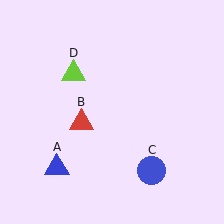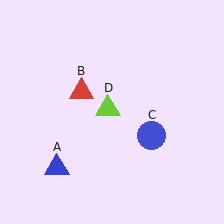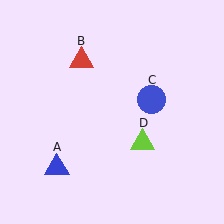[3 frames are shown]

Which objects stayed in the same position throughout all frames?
Blue triangle (object A) remained stationary.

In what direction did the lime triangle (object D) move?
The lime triangle (object D) moved down and to the right.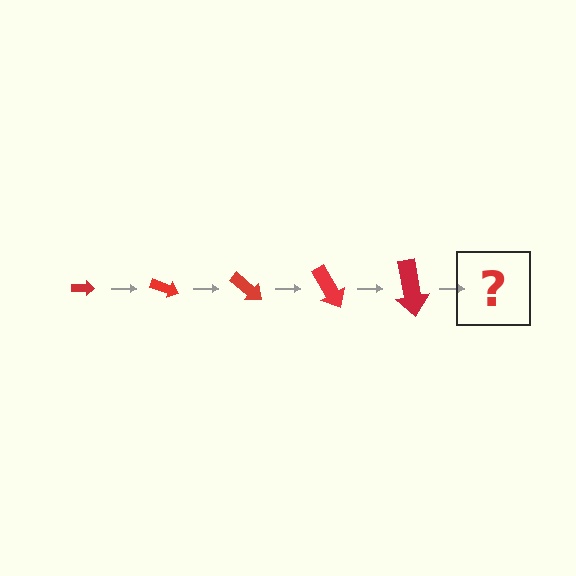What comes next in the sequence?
The next element should be an arrow, larger than the previous one and rotated 100 degrees from the start.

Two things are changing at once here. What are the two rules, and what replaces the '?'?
The two rules are that the arrow grows larger each step and it rotates 20 degrees each step. The '?' should be an arrow, larger than the previous one and rotated 100 degrees from the start.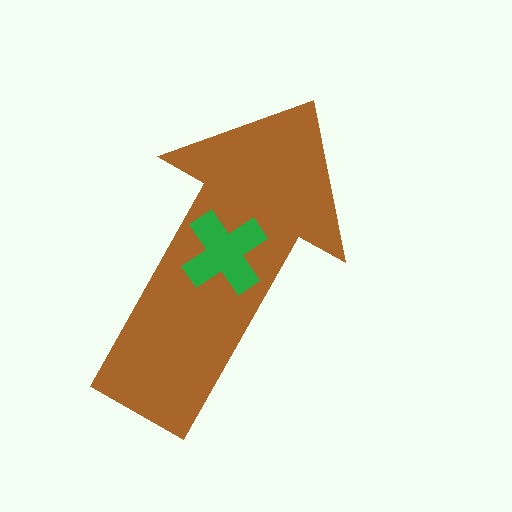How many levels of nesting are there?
2.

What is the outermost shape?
The brown arrow.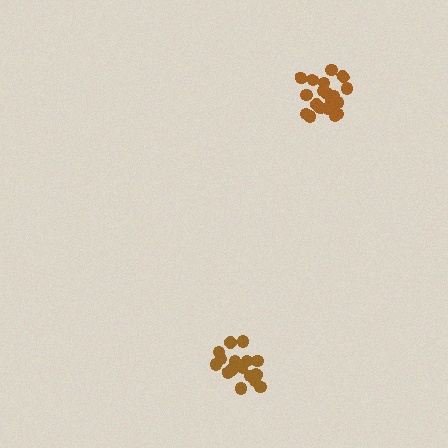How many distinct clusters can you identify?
There are 2 distinct clusters.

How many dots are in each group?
Group 1: 18 dots, Group 2: 20 dots (38 total).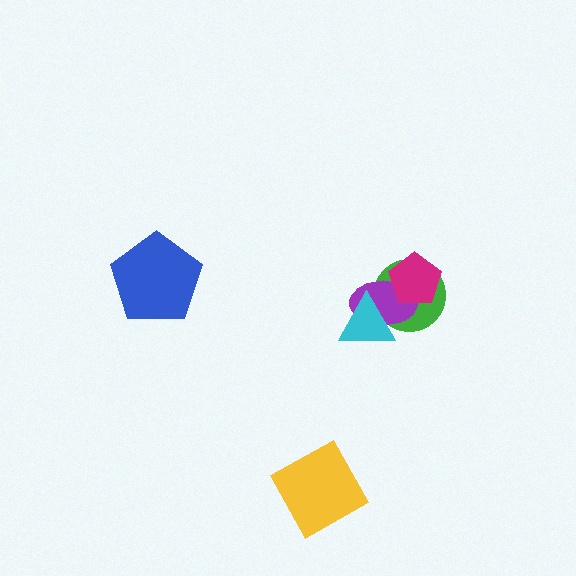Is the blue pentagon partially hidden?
No, no other shape covers it.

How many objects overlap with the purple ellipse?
3 objects overlap with the purple ellipse.